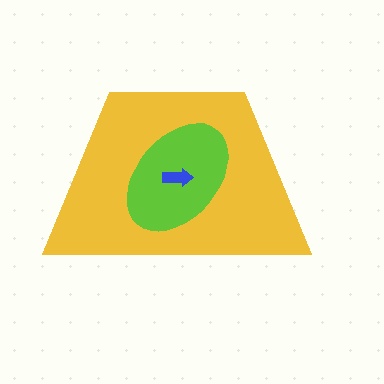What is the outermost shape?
The yellow trapezoid.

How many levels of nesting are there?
3.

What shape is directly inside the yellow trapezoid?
The lime ellipse.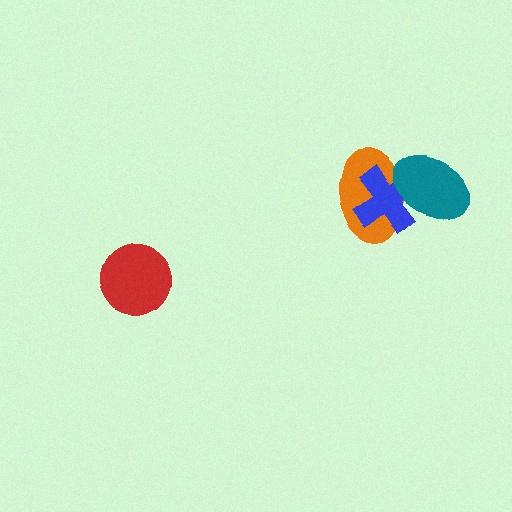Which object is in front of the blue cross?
The teal ellipse is in front of the blue cross.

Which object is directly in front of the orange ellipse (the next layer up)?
The blue cross is directly in front of the orange ellipse.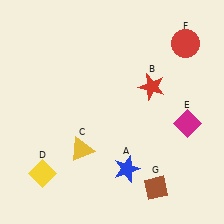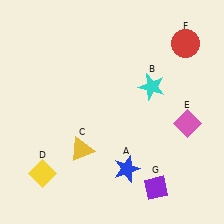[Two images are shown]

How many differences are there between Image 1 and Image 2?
There are 3 differences between the two images.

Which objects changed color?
B changed from red to cyan. E changed from magenta to pink. G changed from brown to purple.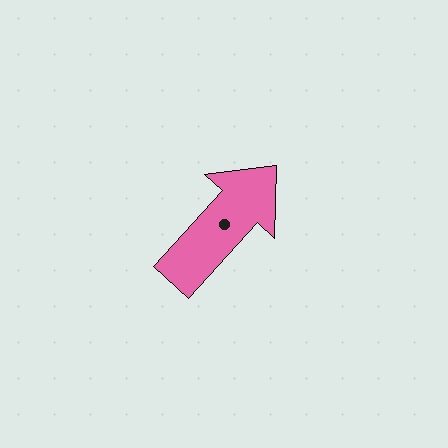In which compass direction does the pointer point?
Northeast.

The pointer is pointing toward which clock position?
Roughly 1 o'clock.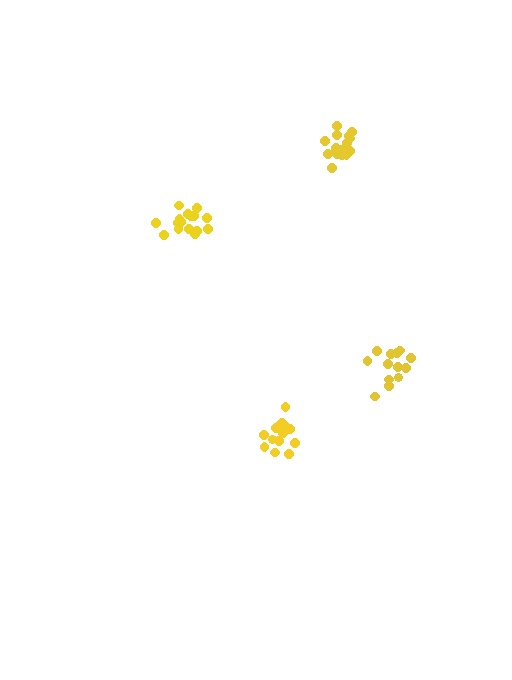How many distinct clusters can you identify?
There are 4 distinct clusters.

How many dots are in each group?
Group 1: 16 dots, Group 2: 13 dots, Group 3: 17 dots, Group 4: 17 dots (63 total).